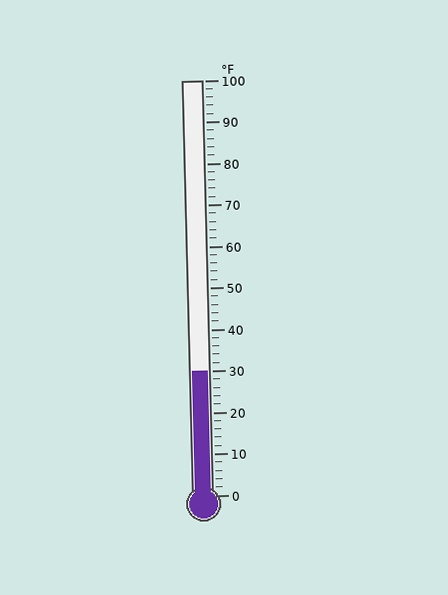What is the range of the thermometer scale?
The thermometer scale ranges from 0°F to 100°F.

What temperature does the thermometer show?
The thermometer shows approximately 30°F.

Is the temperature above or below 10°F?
The temperature is above 10°F.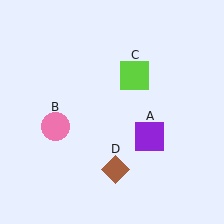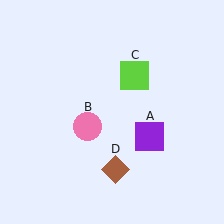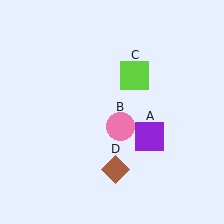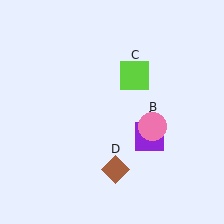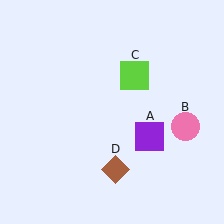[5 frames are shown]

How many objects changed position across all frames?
1 object changed position: pink circle (object B).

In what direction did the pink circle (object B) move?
The pink circle (object B) moved right.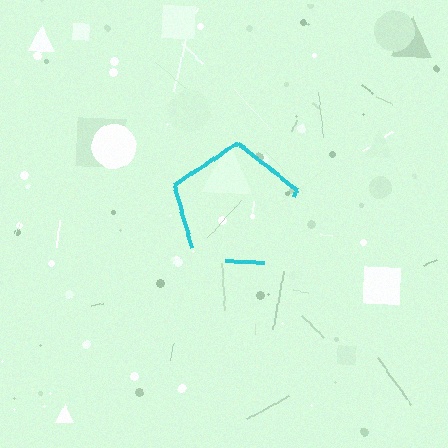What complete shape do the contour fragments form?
The contour fragments form a pentagon.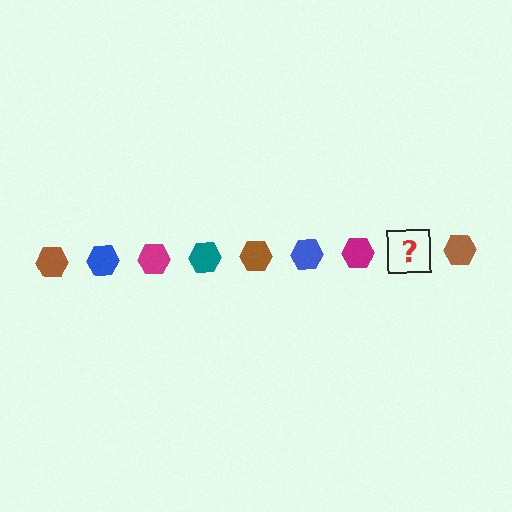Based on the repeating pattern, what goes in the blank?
The blank should be a teal hexagon.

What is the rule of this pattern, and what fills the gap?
The rule is that the pattern cycles through brown, blue, magenta, teal hexagons. The gap should be filled with a teal hexagon.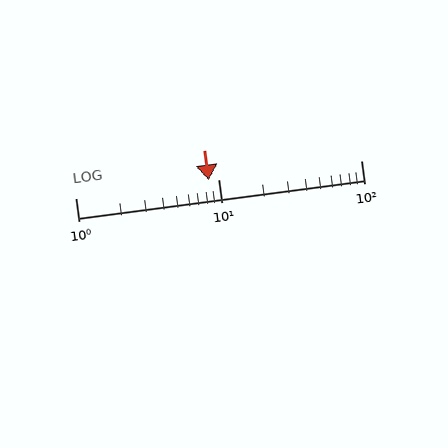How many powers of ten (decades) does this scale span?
The scale spans 2 decades, from 1 to 100.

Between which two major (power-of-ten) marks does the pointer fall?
The pointer is between 1 and 10.